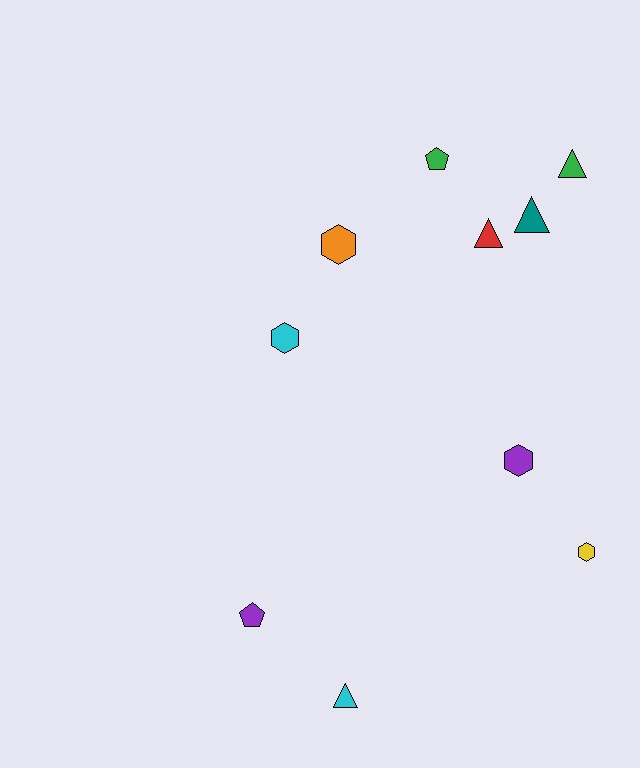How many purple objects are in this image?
There are 2 purple objects.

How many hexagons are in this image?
There are 4 hexagons.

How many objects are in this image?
There are 10 objects.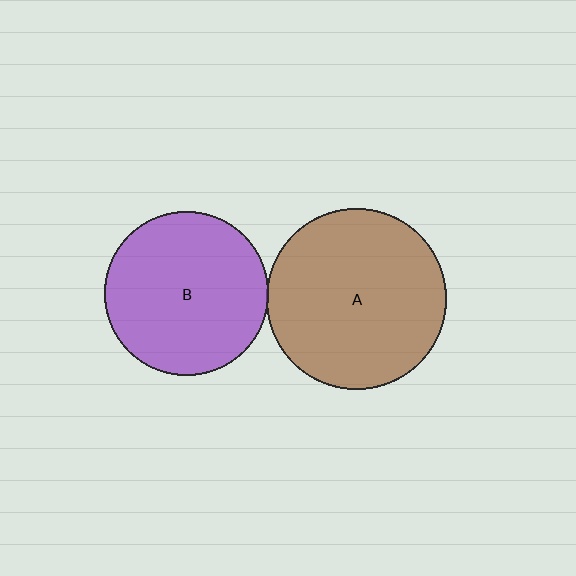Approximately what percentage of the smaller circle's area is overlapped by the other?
Approximately 5%.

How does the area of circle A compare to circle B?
Approximately 1.2 times.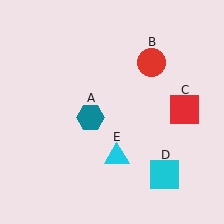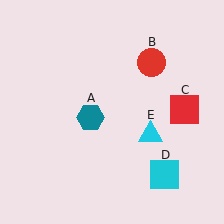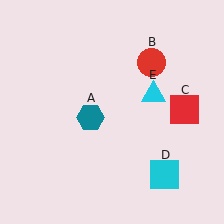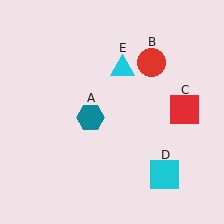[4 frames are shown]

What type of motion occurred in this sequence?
The cyan triangle (object E) rotated counterclockwise around the center of the scene.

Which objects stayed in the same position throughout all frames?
Teal hexagon (object A) and red circle (object B) and red square (object C) and cyan square (object D) remained stationary.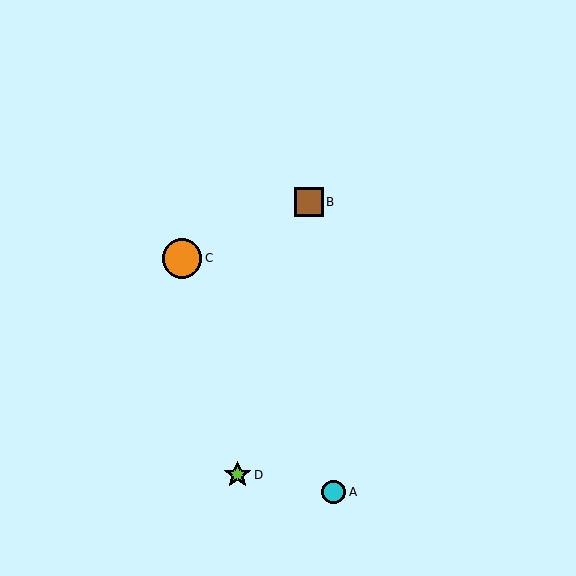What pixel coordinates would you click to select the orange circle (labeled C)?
Click at (182, 259) to select the orange circle C.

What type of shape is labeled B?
Shape B is a brown square.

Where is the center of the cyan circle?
The center of the cyan circle is at (334, 492).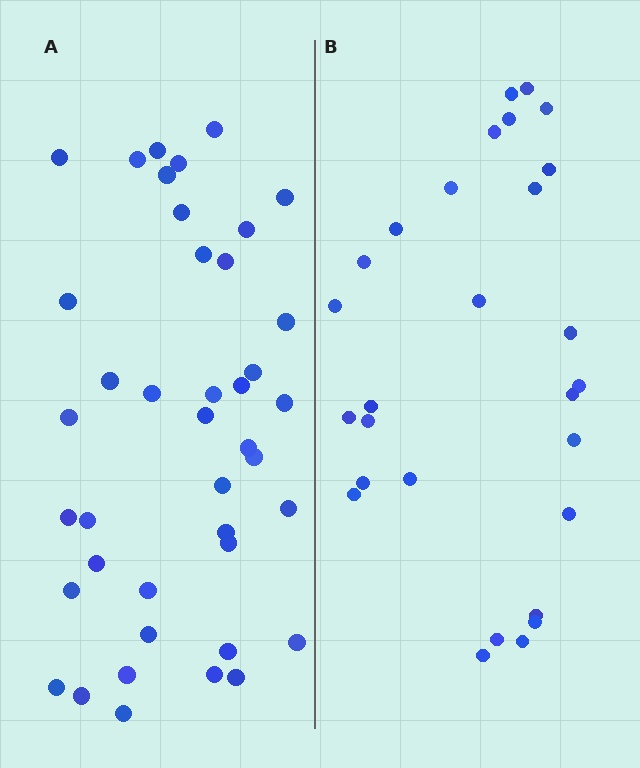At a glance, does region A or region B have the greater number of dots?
Region A (the left region) has more dots.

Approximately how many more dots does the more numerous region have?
Region A has approximately 15 more dots than region B.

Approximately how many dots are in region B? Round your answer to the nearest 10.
About 30 dots. (The exact count is 28, which rounds to 30.)